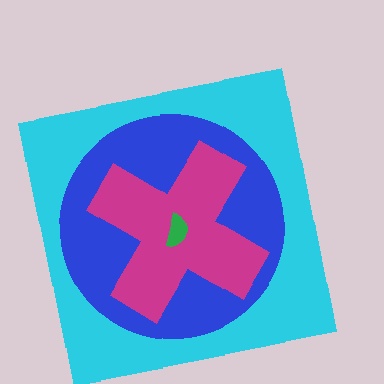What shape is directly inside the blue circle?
The magenta cross.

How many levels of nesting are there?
4.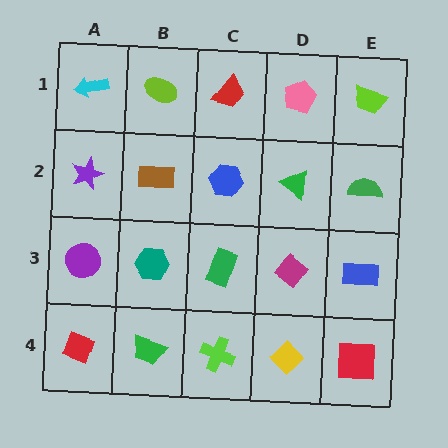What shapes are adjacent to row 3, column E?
A green semicircle (row 2, column E), a red square (row 4, column E), a magenta diamond (row 3, column D).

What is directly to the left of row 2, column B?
A purple star.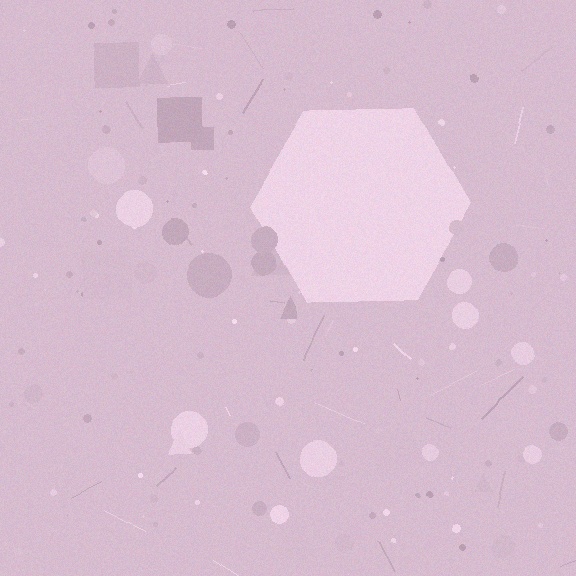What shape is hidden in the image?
A hexagon is hidden in the image.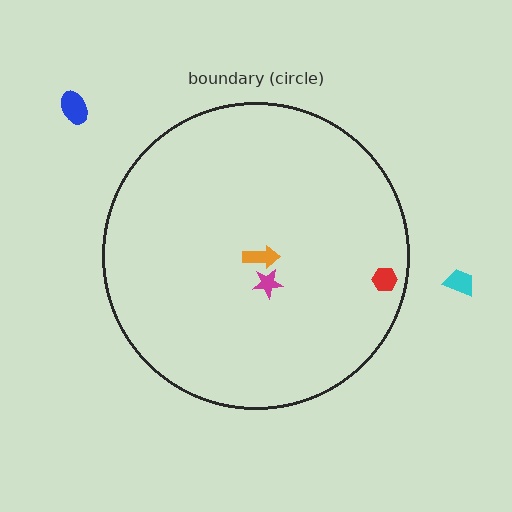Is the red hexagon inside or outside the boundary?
Inside.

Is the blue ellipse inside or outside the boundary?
Outside.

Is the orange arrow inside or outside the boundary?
Inside.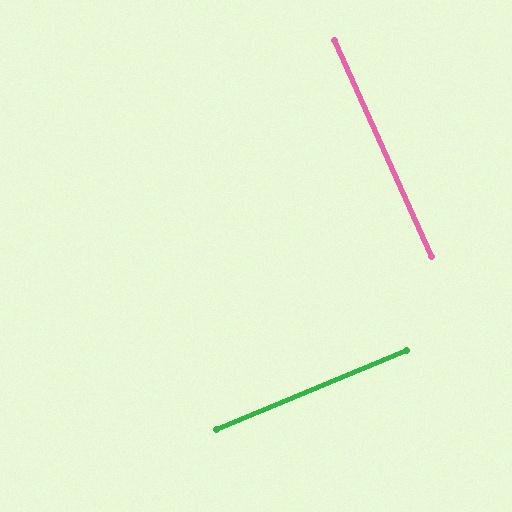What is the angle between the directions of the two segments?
Approximately 88 degrees.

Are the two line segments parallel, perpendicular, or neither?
Perpendicular — they meet at approximately 88°.